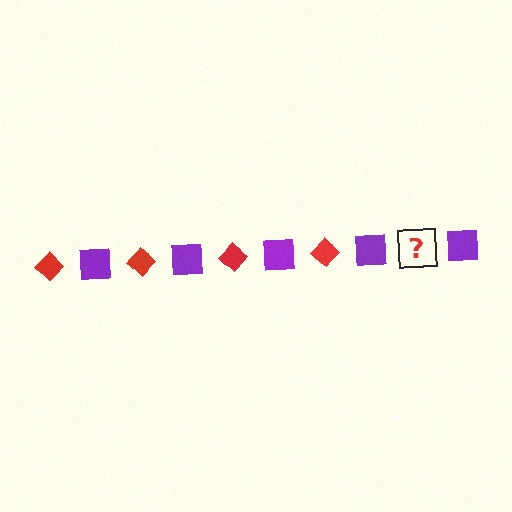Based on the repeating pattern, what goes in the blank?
The blank should be a red diamond.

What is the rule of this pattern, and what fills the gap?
The rule is that the pattern alternates between red diamond and purple square. The gap should be filled with a red diamond.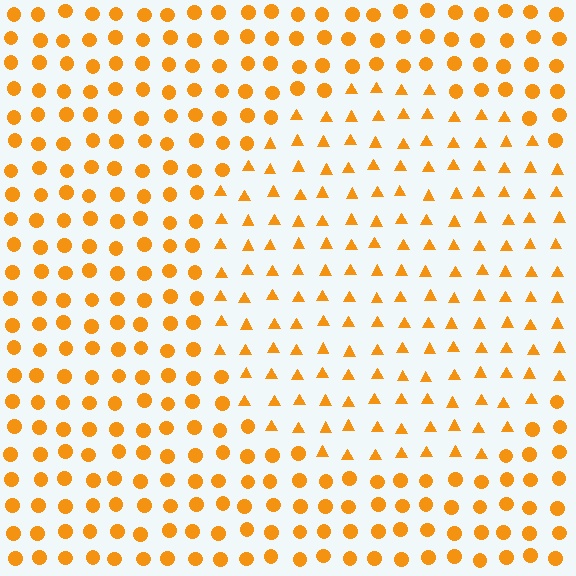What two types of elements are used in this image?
The image uses triangles inside the circle region and circles outside it.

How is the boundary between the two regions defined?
The boundary is defined by a change in element shape: triangles inside vs. circles outside. All elements share the same color and spacing.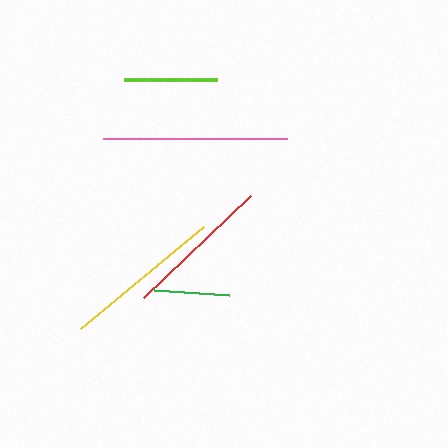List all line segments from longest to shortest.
From longest to shortest: pink, yellow, red, lime, green.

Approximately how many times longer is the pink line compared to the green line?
The pink line is approximately 2.4 times the length of the green line.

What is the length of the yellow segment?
The yellow segment is approximately 160 pixels long.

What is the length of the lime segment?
The lime segment is approximately 93 pixels long.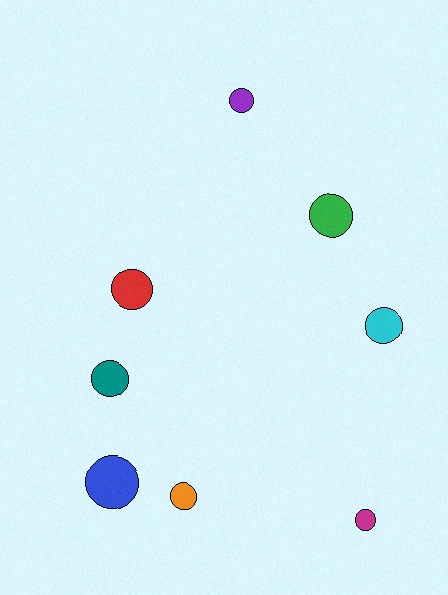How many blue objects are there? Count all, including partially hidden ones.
There is 1 blue object.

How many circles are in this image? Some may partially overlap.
There are 8 circles.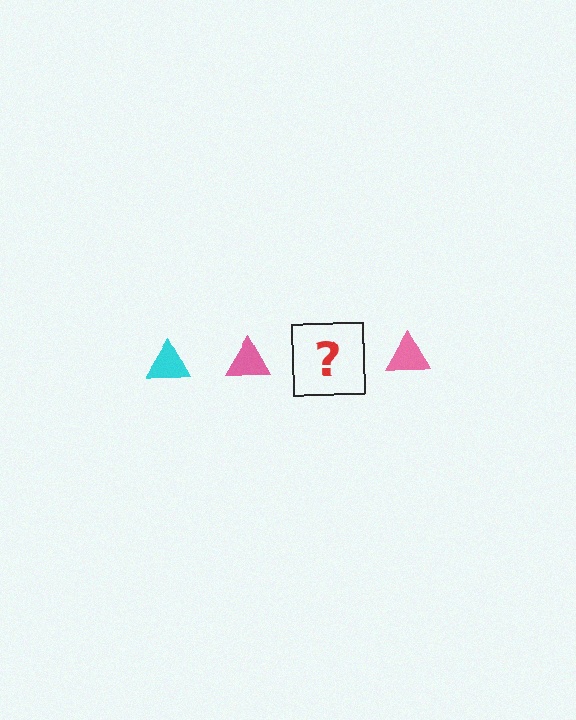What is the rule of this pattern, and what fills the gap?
The rule is that the pattern cycles through cyan, pink triangles. The gap should be filled with a cyan triangle.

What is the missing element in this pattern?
The missing element is a cyan triangle.